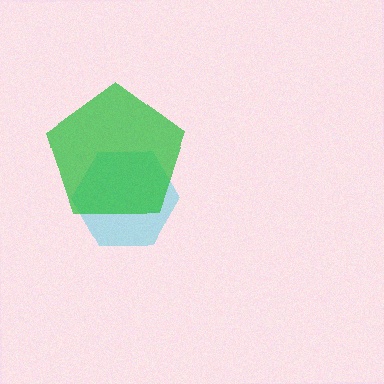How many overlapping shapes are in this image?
There are 2 overlapping shapes in the image.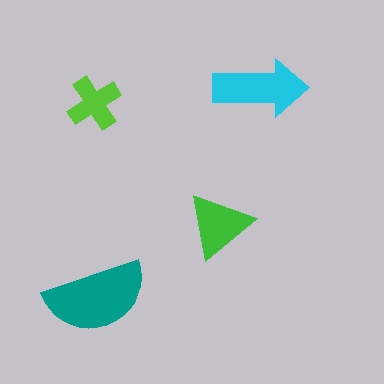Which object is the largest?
The teal semicircle.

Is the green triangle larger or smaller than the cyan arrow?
Smaller.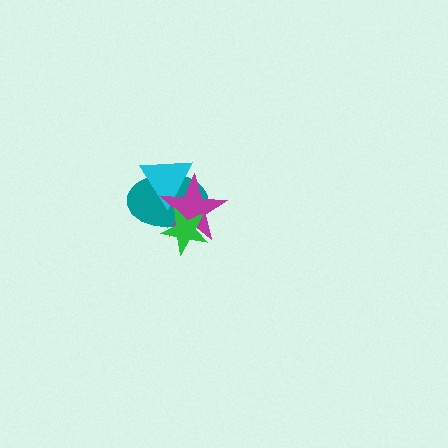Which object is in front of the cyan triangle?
The magenta star is in front of the cyan triangle.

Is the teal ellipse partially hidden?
Yes, it is partially covered by another shape.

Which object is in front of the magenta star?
The green star is in front of the magenta star.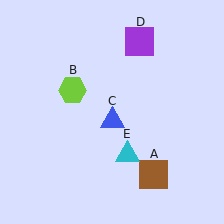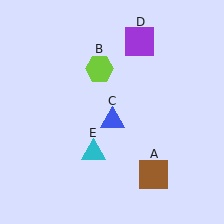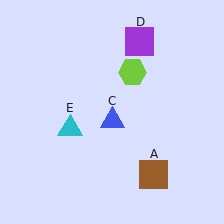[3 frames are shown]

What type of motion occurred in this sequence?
The lime hexagon (object B), cyan triangle (object E) rotated clockwise around the center of the scene.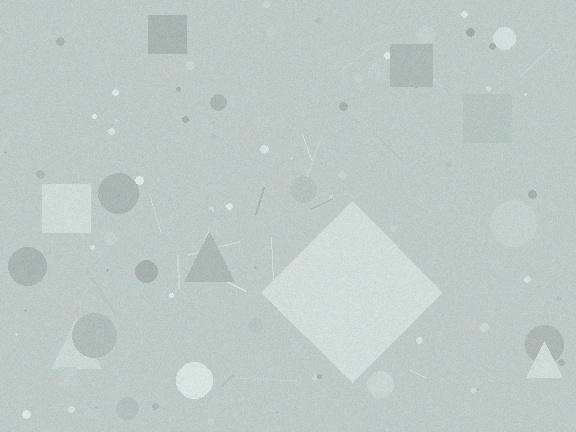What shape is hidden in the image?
A diamond is hidden in the image.